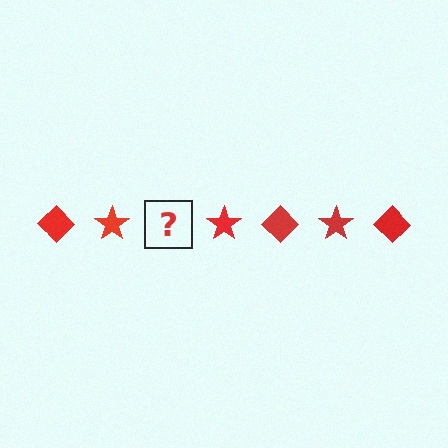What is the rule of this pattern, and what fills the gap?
The rule is that the pattern cycles through diamond, star shapes in red. The gap should be filled with a red diamond.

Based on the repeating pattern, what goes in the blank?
The blank should be a red diamond.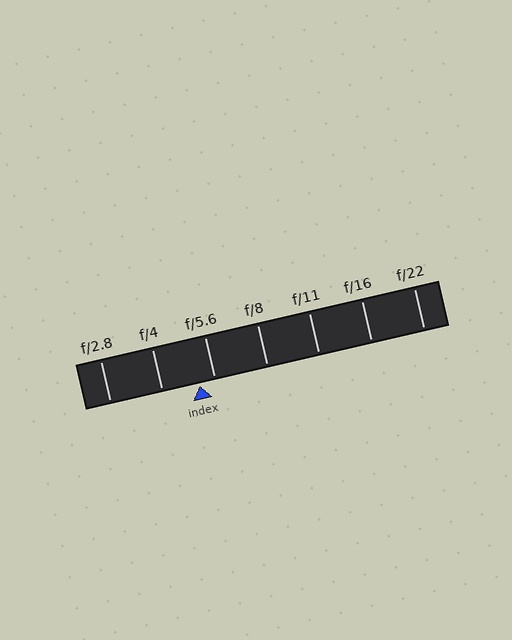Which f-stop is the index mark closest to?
The index mark is closest to f/5.6.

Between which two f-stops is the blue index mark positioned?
The index mark is between f/4 and f/5.6.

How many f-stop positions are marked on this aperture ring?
There are 7 f-stop positions marked.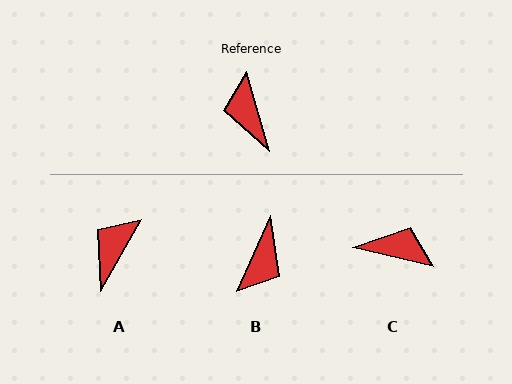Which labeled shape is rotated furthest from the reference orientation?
B, about 140 degrees away.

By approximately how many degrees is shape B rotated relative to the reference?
Approximately 140 degrees counter-clockwise.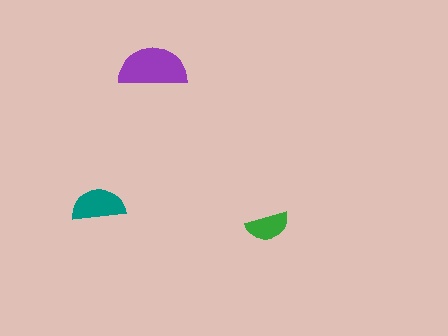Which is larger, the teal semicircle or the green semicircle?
The teal one.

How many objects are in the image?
There are 3 objects in the image.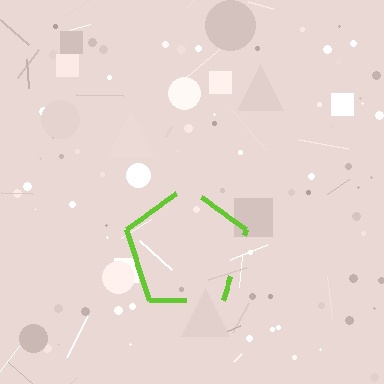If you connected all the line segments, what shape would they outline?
They would outline a pentagon.